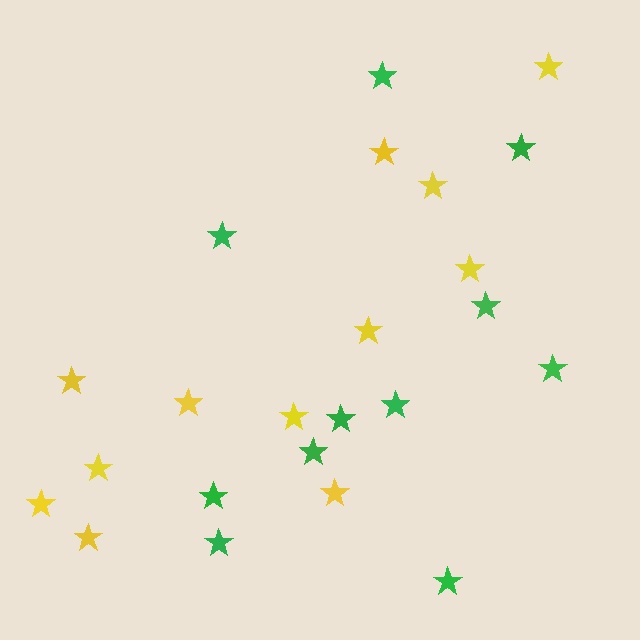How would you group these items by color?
There are 2 groups: one group of yellow stars (12) and one group of green stars (11).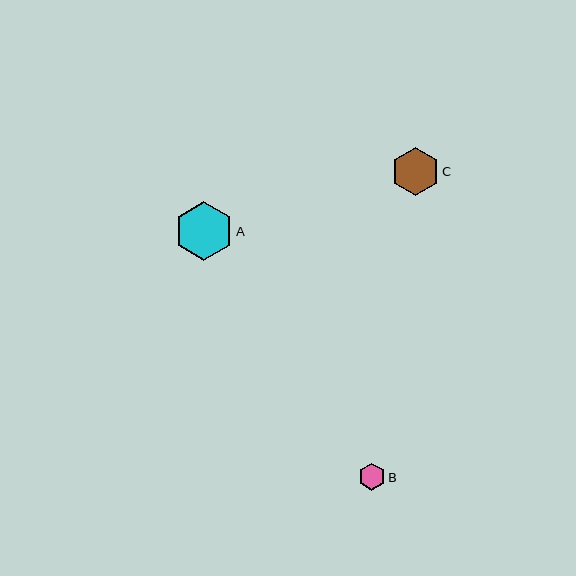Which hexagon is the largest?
Hexagon A is the largest with a size of approximately 59 pixels.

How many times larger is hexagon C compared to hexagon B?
Hexagon C is approximately 1.8 times the size of hexagon B.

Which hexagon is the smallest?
Hexagon B is the smallest with a size of approximately 27 pixels.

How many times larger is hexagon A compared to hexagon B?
Hexagon A is approximately 2.2 times the size of hexagon B.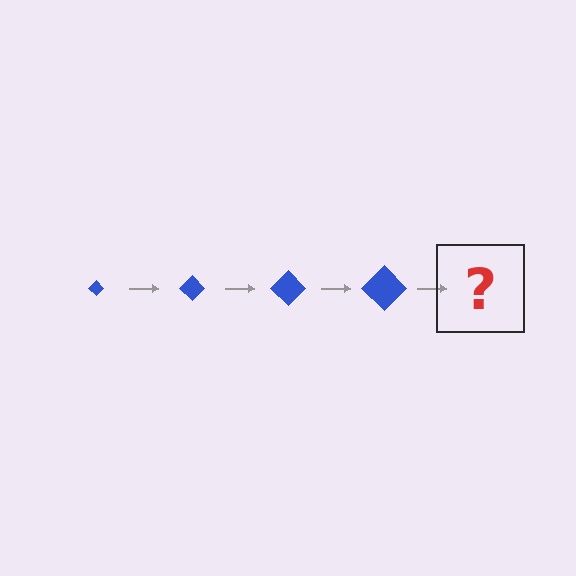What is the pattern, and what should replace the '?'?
The pattern is that the diamond gets progressively larger each step. The '?' should be a blue diamond, larger than the previous one.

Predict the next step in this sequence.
The next step is a blue diamond, larger than the previous one.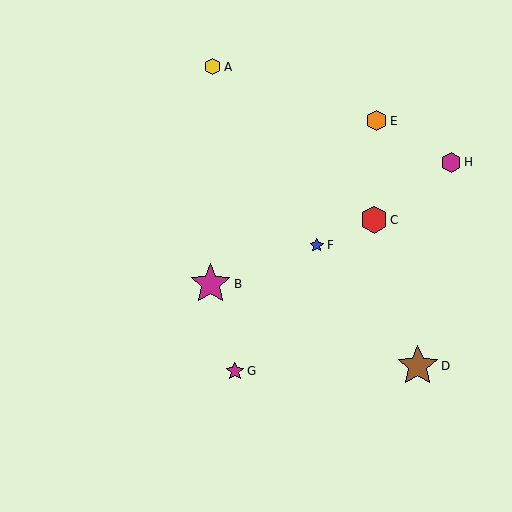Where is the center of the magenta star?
The center of the magenta star is at (211, 284).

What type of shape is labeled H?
Shape H is a magenta hexagon.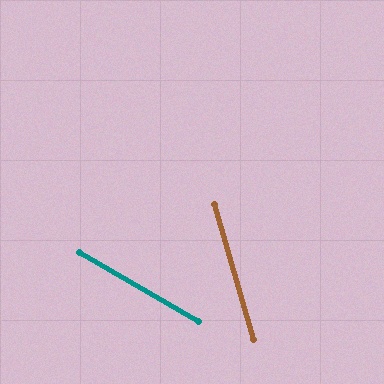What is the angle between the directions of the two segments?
Approximately 44 degrees.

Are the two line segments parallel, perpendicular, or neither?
Neither parallel nor perpendicular — they differ by about 44°.